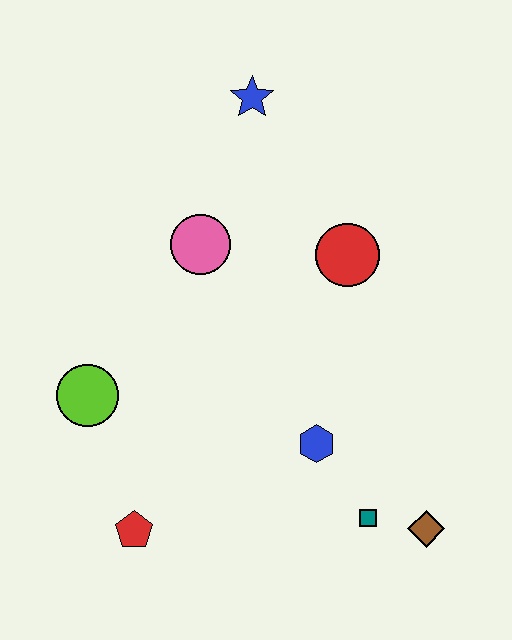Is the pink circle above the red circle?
Yes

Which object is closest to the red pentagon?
The lime circle is closest to the red pentagon.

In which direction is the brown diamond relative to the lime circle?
The brown diamond is to the right of the lime circle.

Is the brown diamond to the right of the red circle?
Yes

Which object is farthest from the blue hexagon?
The blue star is farthest from the blue hexagon.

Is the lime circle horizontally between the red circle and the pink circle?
No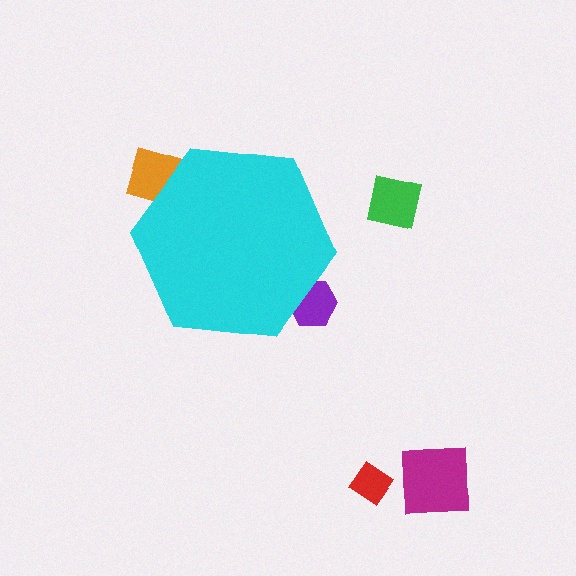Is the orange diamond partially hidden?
Yes, the orange diamond is partially hidden behind the cyan hexagon.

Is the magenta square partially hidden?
No, the magenta square is fully visible.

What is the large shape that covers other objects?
A cyan hexagon.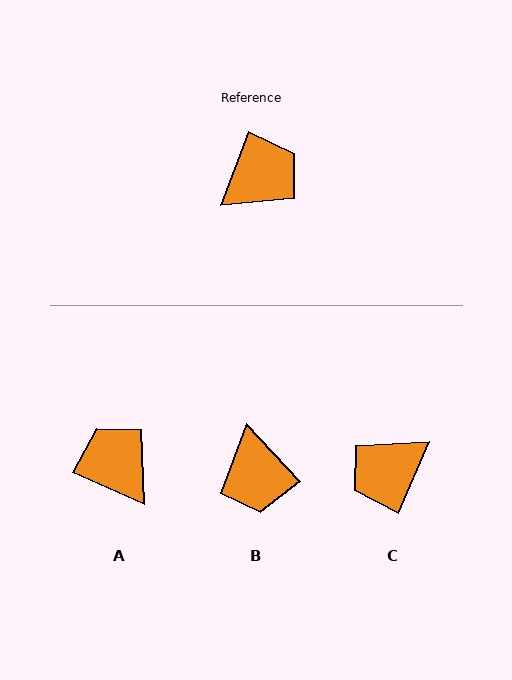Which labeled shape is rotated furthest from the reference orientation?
C, about 178 degrees away.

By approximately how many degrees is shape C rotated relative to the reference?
Approximately 178 degrees counter-clockwise.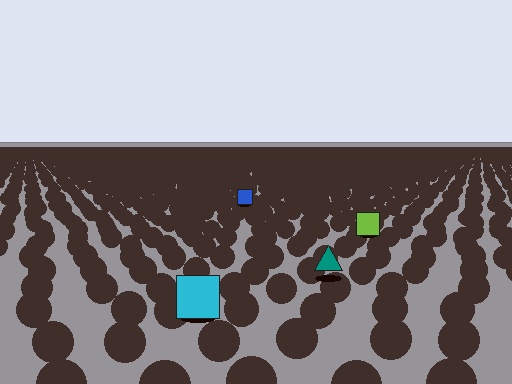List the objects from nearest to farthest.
From nearest to farthest: the cyan square, the teal triangle, the lime square, the blue square.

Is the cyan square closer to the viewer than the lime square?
Yes. The cyan square is closer — you can tell from the texture gradient: the ground texture is coarser near it.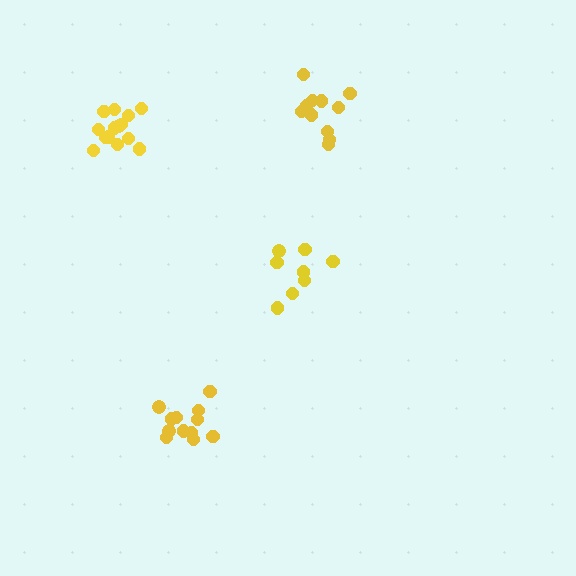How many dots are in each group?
Group 1: 14 dots, Group 2: 12 dots, Group 3: 8 dots, Group 4: 11 dots (45 total).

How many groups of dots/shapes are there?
There are 4 groups.